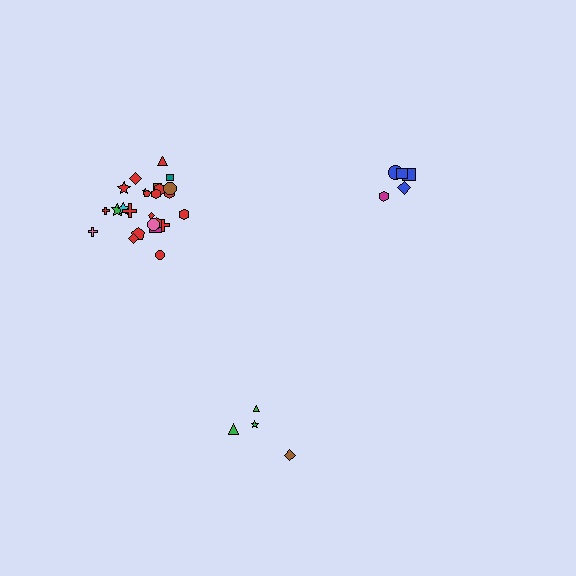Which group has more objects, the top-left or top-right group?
The top-left group.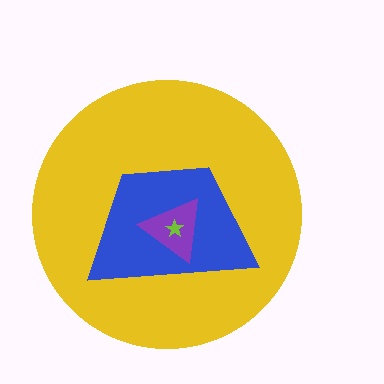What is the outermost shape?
The yellow circle.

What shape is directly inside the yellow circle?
The blue trapezoid.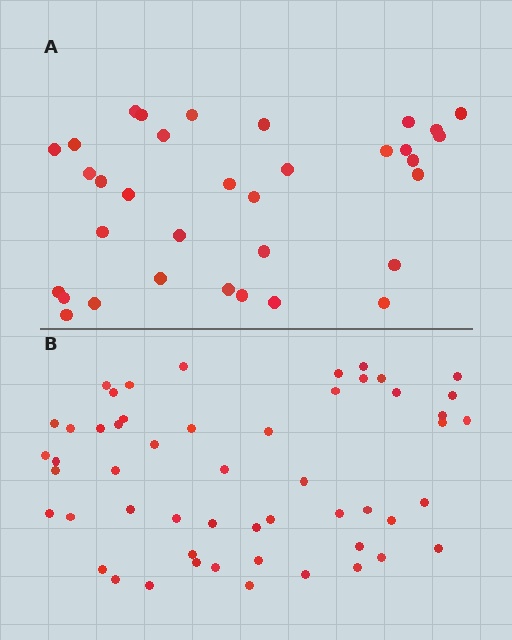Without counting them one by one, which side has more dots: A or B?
Region B (the bottom region) has more dots.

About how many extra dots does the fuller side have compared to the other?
Region B has approximately 20 more dots than region A.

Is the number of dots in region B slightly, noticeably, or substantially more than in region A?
Region B has substantially more. The ratio is roughly 1.6 to 1.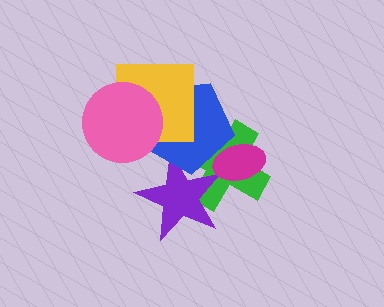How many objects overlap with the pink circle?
2 objects overlap with the pink circle.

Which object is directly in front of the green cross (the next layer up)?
The purple star is directly in front of the green cross.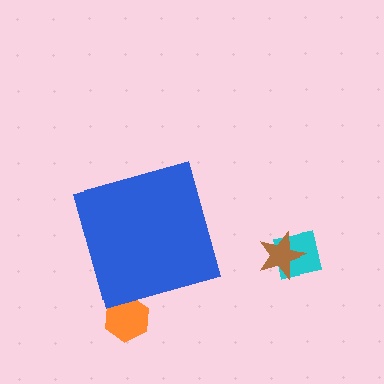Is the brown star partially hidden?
No, the brown star is fully visible.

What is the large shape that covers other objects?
A blue diamond.